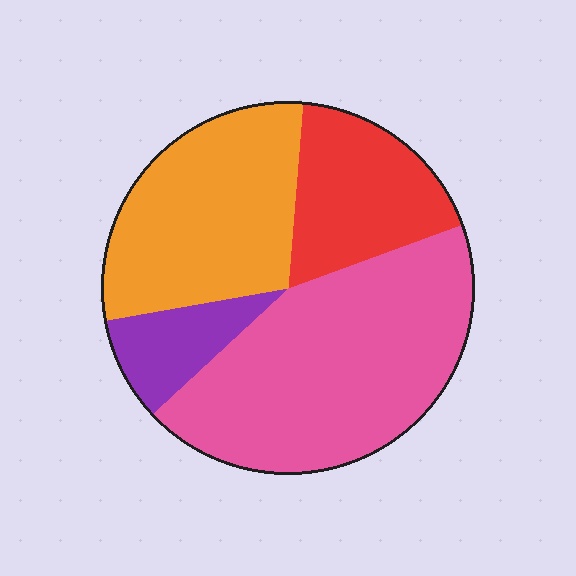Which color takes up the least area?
Purple, at roughly 10%.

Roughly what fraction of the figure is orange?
Orange covers around 30% of the figure.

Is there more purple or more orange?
Orange.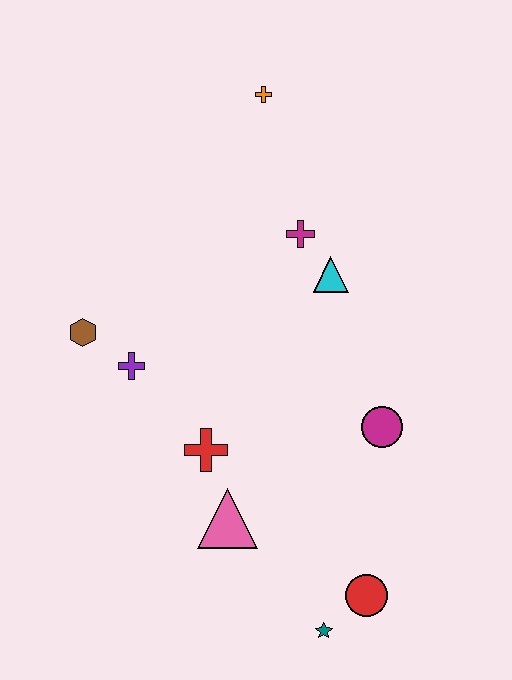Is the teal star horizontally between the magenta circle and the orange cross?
Yes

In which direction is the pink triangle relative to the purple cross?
The pink triangle is below the purple cross.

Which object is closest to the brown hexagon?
The purple cross is closest to the brown hexagon.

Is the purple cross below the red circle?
No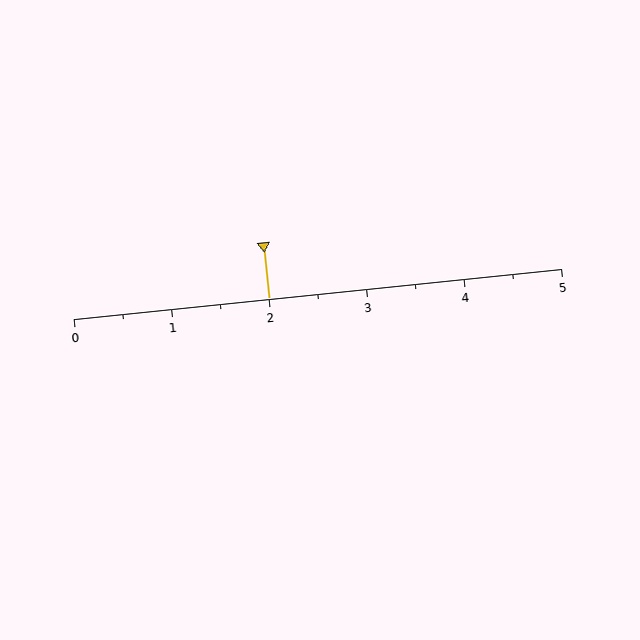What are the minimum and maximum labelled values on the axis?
The axis runs from 0 to 5.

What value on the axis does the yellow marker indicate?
The marker indicates approximately 2.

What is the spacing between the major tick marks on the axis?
The major ticks are spaced 1 apart.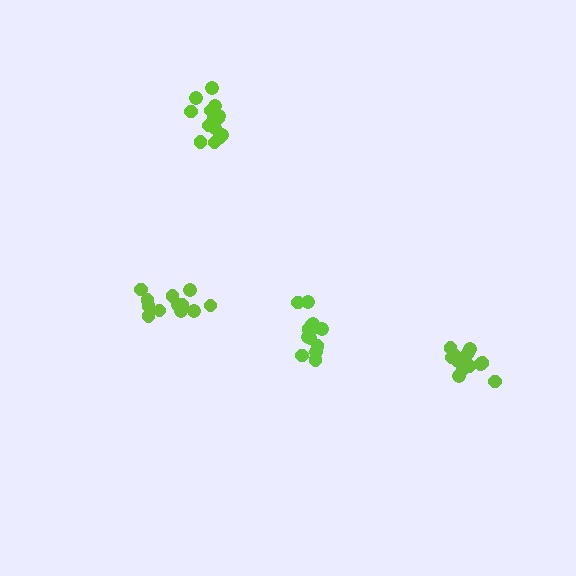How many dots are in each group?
Group 1: 13 dots, Group 2: 14 dots, Group 3: 14 dots, Group 4: 12 dots (53 total).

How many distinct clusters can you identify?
There are 4 distinct clusters.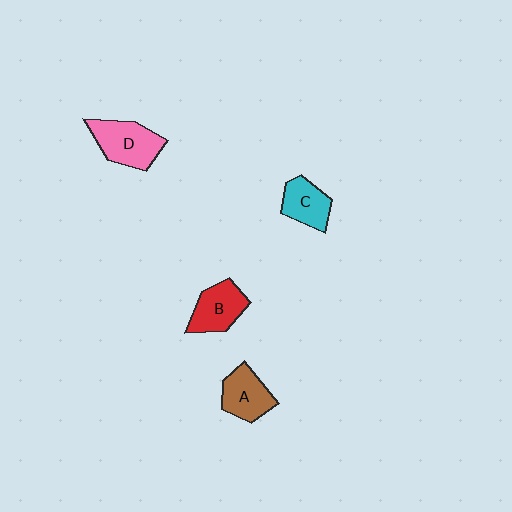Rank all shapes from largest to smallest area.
From largest to smallest: D (pink), B (red), A (brown), C (cyan).